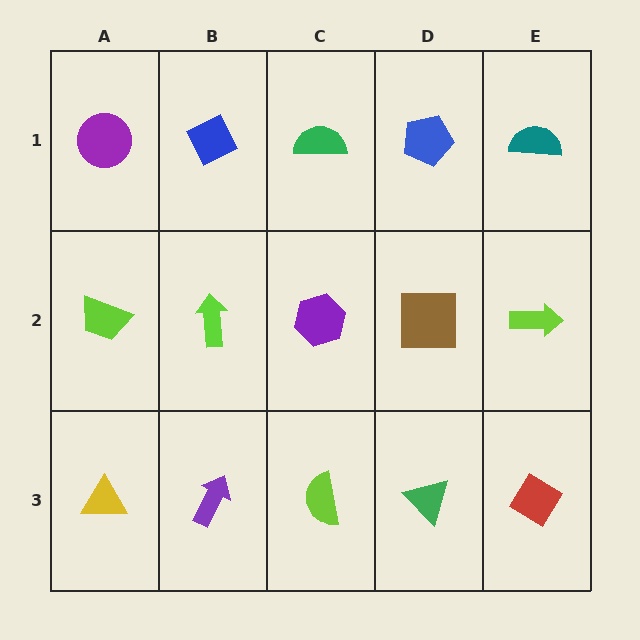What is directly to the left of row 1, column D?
A green semicircle.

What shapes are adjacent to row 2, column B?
A blue diamond (row 1, column B), a purple arrow (row 3, column B), a lime trapezoid (row 2, column A), a purple hexagon (row 2, column C).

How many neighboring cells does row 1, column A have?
2.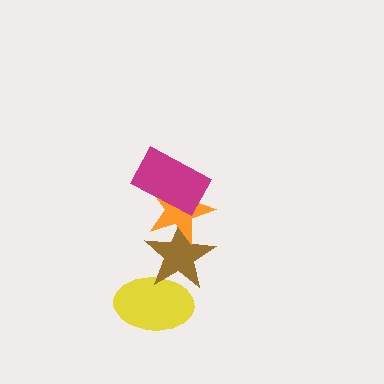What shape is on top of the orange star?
The magenta rectangle is on top of the orange star.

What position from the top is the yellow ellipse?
The yellow ellipse is 4th from the top.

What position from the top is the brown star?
The brown star is 3rd from the top.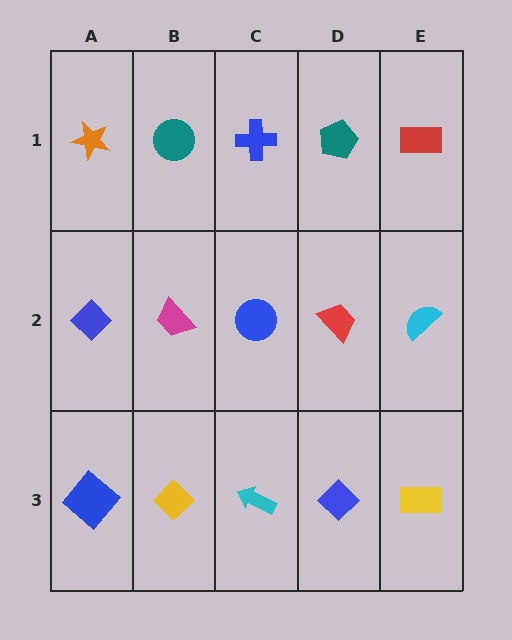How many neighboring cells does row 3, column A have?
2.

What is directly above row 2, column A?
An orange star.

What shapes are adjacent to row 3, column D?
A red trapezoid (row 2, column D), a cyan arrow (row 3, column C), a yellow rectangle (row 3, column E).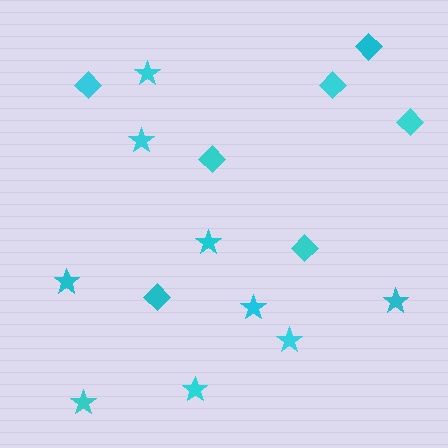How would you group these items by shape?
There are 2 groups: one group of stars (9) and one group of diamonds (7).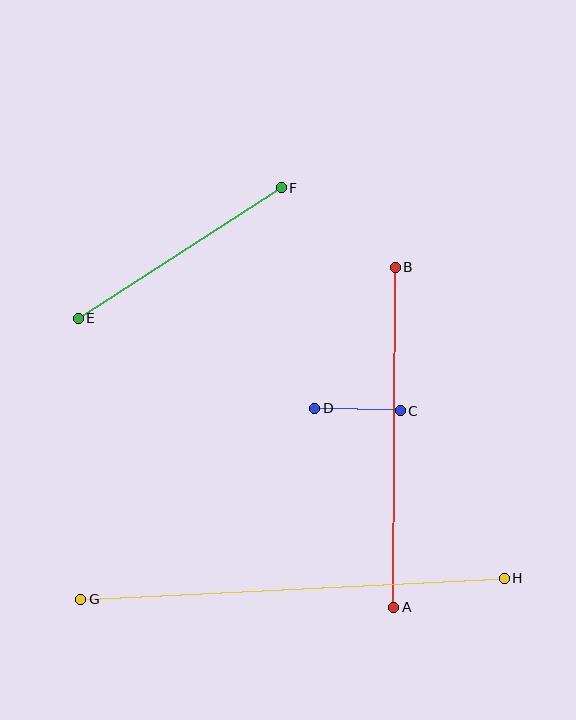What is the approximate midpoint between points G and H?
The midpoint is at approximately (292, 589) pixels.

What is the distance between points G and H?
The distance is approximately 424 pixels.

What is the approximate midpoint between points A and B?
The midpoint is at approximately (394, 437) pixels.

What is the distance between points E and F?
The distance is approximately 241 pixels.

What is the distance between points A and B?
The distance is approximately 340 pixels.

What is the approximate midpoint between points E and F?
The midpoint is at approximately (180, 253) pixels.